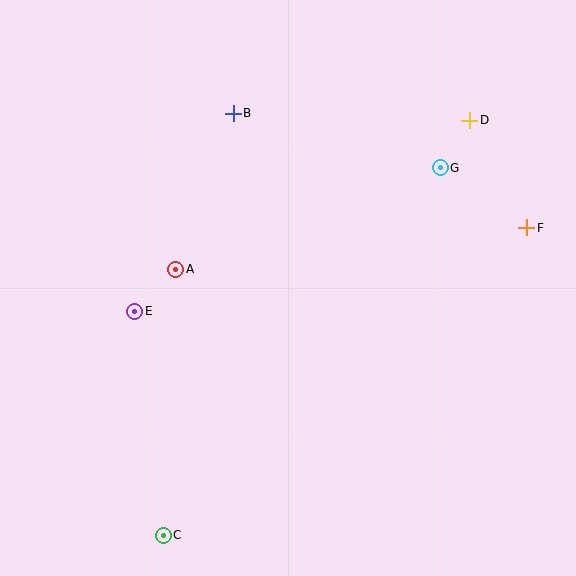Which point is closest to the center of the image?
Point A at (176, 269) is closest to the center.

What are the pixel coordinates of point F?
Point F is at (527, 228).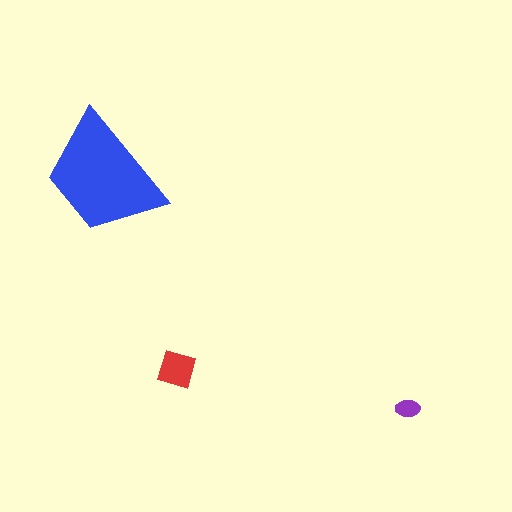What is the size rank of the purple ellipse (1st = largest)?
3rd.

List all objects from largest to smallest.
The blue trapezoid, the red diamond, the purple ellipse.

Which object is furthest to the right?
The purple ellipse is rightmost.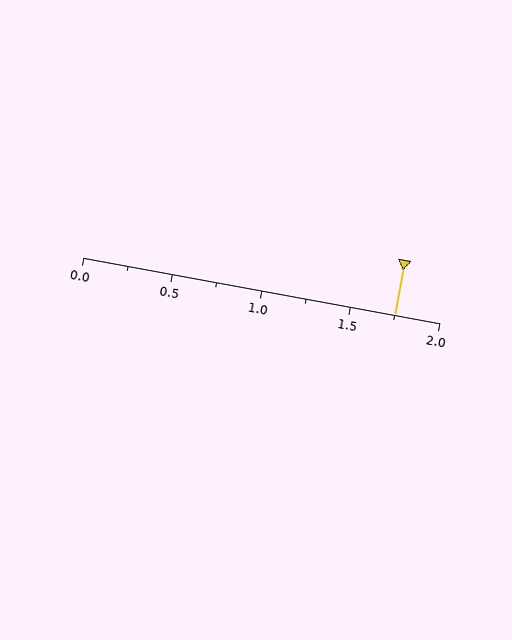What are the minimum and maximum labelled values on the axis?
The axis runs from 0.0 to 2.0.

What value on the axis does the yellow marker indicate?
The marker indicates approximately 1.75.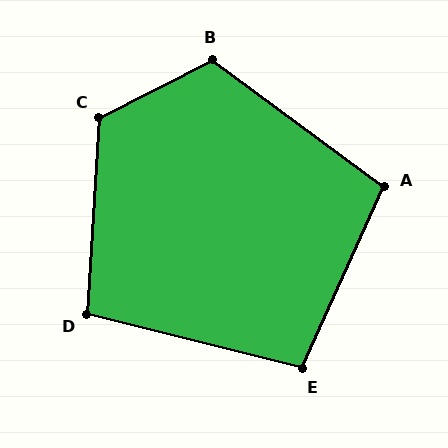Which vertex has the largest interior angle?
C, at approximately 120 degrees.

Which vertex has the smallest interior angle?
E, at approximately 100 degrees.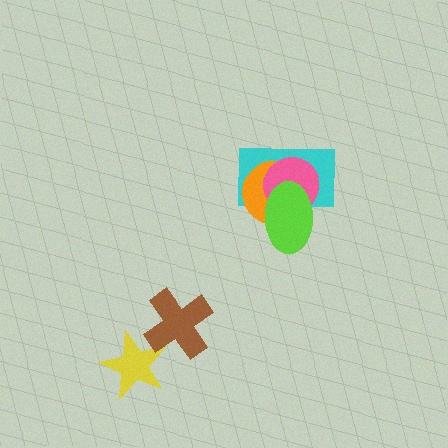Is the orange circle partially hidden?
Yes, it is partially covered by another shape.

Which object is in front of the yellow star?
The brown cross is in front of the yellow star.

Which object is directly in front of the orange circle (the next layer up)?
The pink circle is directly in front of the orange circle.